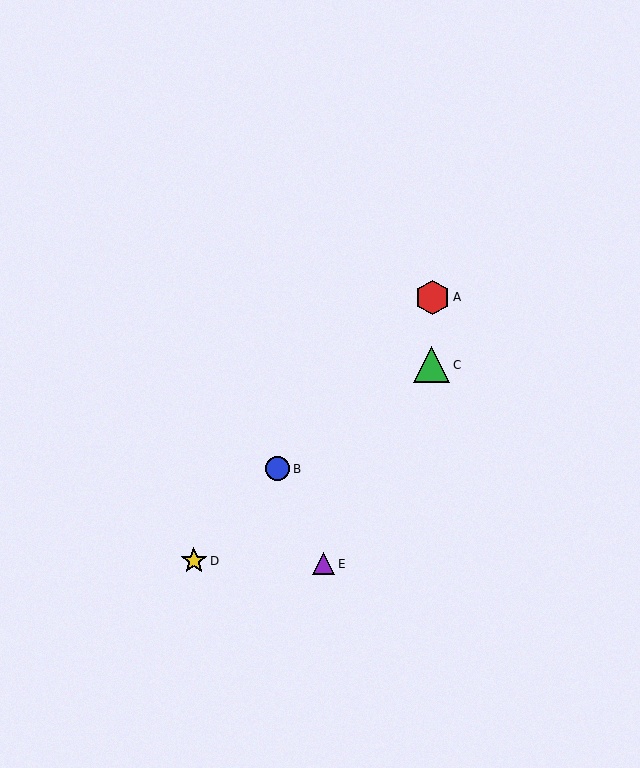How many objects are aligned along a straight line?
3 objects (A, B, D) are aligned along a straight line.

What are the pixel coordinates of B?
Object B is at (277, 469).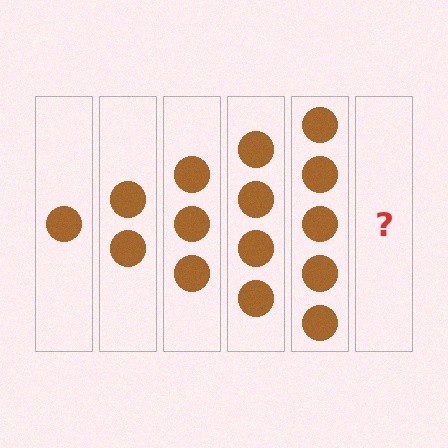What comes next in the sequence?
The next element should be 6 circles.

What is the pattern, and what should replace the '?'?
The pattern is that each step adds one more circle. The '?' should be 6 circles.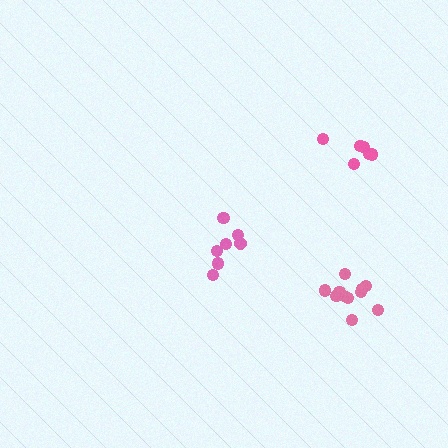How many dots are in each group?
Group 1: 7 dots, Group 2: 6 dots, Group 3: 11 dots (24 total).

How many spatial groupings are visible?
There are 3 spatial groupings.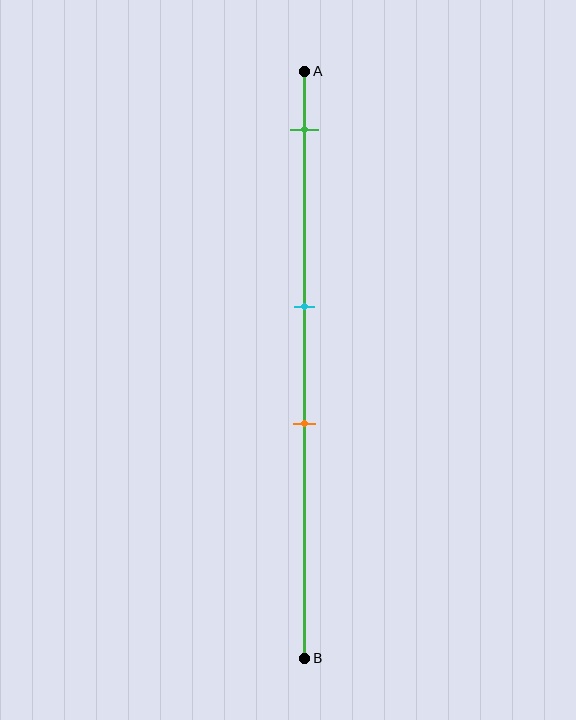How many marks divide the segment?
There are 3 marks dividing the segment.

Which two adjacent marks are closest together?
The cyan and orange marks are the closest adjacent pair.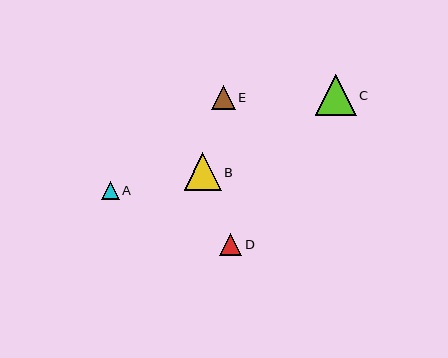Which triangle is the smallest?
Triangle A is the smallest with a size of approximately 18 pixels.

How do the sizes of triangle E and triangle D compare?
Triangle E and triangle D are approximately the same size.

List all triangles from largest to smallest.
From largest to smallest: C, B, E, D, A.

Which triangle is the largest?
Triangle C is the largest with a size of approximately 41 pixels.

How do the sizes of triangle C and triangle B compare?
Triangle C and triangle B are approximately the same size.